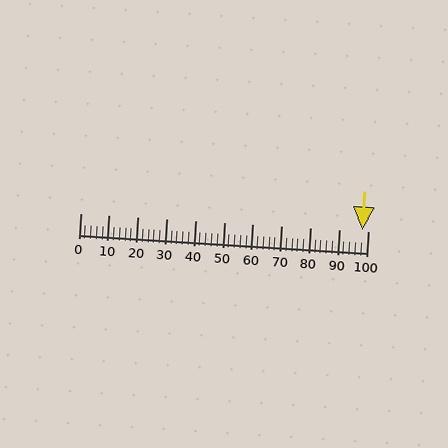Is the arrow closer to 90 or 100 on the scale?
The arrow is closer to 100.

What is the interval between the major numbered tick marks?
The major tick marks are spaced 10 units apart.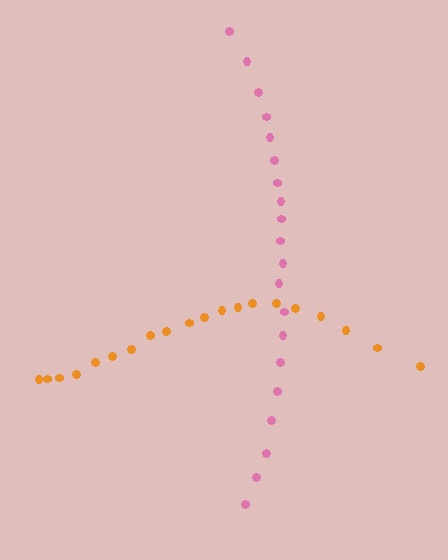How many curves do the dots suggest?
There are 2 distinct paths.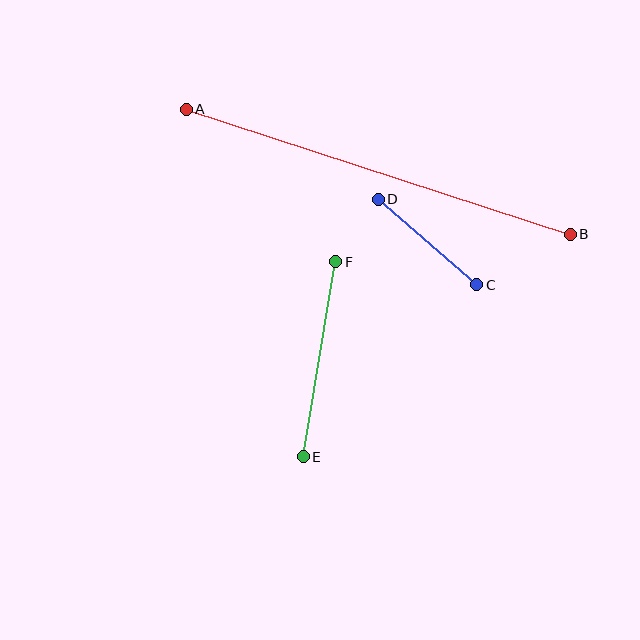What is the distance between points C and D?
The distance is approximately 130 pixels.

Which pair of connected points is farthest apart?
Points A and B are farthest apart.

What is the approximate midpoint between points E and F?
The midpoint is at approximately (320, 359) pixels.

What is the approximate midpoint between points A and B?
The midpoint is at approximately (378, 172) pixels.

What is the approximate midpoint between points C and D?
The midpoint is at approximately (427, 242) pixels.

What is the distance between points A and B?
The distance is approximately 404 pixels.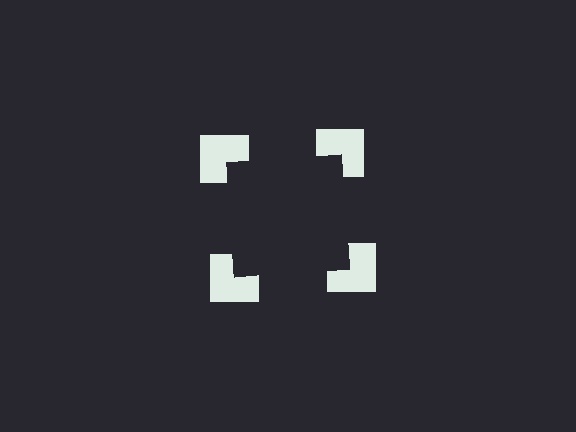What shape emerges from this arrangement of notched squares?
An illusory square — its edges are inferred from the aligned wedge cuts in the notched squares, not physically drawn.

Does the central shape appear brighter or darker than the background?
It typically appears slightly darker than the background, even though no actual brightness change is drawn.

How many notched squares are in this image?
There are 4 — one at each vertex of the illusory square.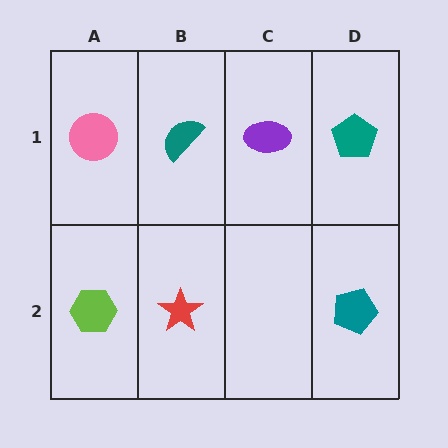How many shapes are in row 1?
4 shapes.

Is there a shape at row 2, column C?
No, that cell is empty.